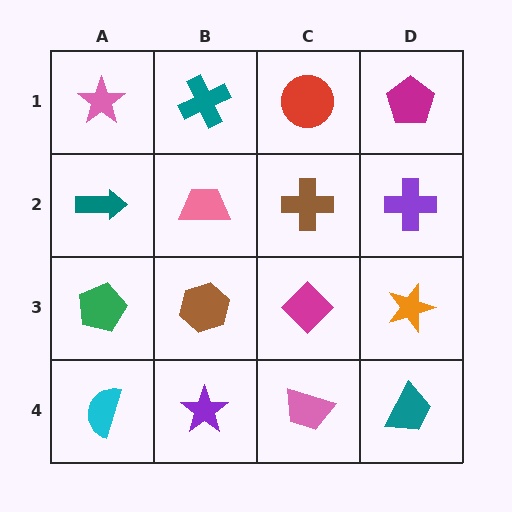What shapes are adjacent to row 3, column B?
A pink trapezoid (row 2, column B), a purple star (row 4, column B), a green pentagon (row 3, column A), a magenta diamond (row 3, column C).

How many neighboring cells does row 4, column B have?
3.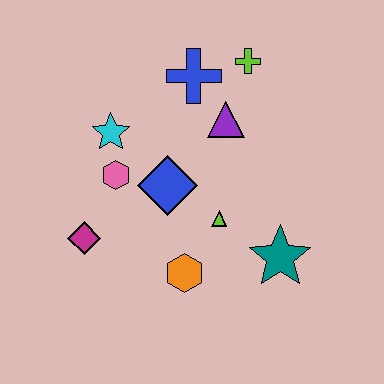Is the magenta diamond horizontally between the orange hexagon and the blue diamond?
No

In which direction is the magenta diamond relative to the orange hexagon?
The magenta diamond is to the left of the orange hexagon.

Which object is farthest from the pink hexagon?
The teal star is farthest from the pink hexagon.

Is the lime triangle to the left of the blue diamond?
No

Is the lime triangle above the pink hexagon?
No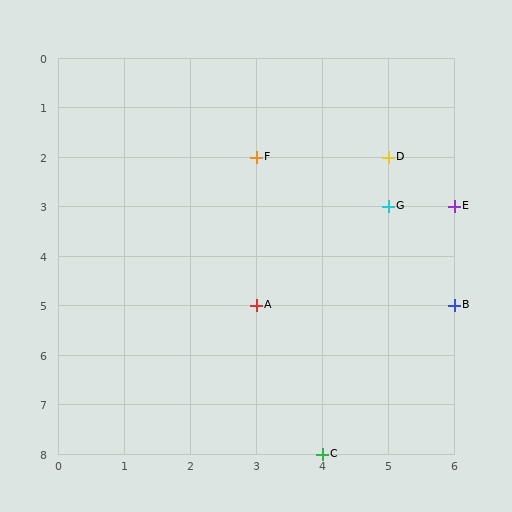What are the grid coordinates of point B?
Point B is at grid coordinates (6, 5).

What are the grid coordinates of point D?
Point D is at grid coordinates (5, 2).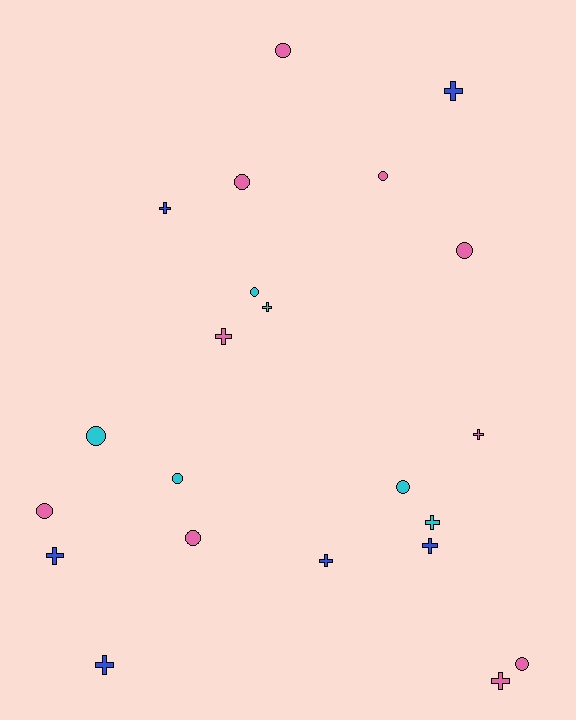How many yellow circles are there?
There are no yellow circles.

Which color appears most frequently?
Pink, with 10 objects.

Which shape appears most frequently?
Cross, with 11 objects.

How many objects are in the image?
There are 22 objects.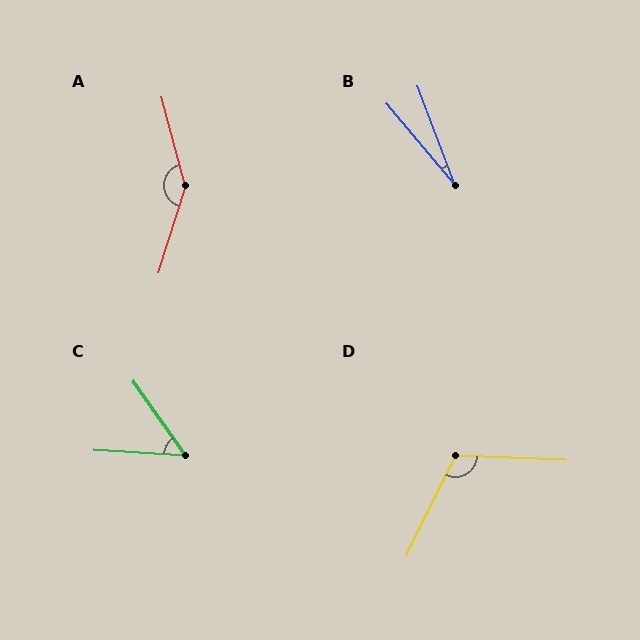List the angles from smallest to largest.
B (20°), C (51°), D (113°), A (148°).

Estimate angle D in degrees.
Approximately 113 degrees.